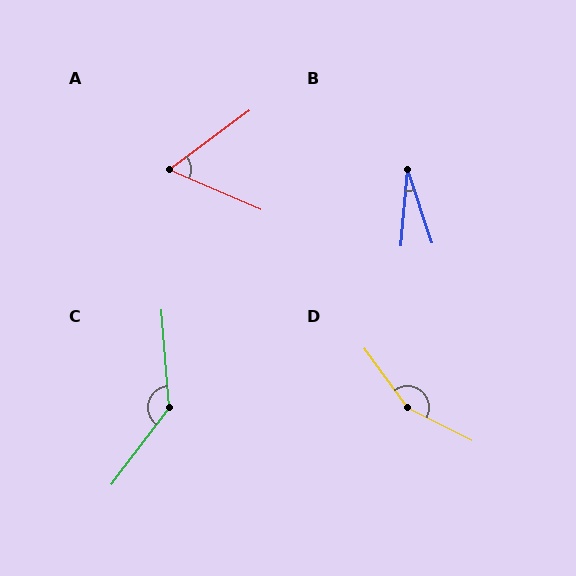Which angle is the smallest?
B, at approximately 23 degrees.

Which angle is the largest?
D, at approximately 153 degrees.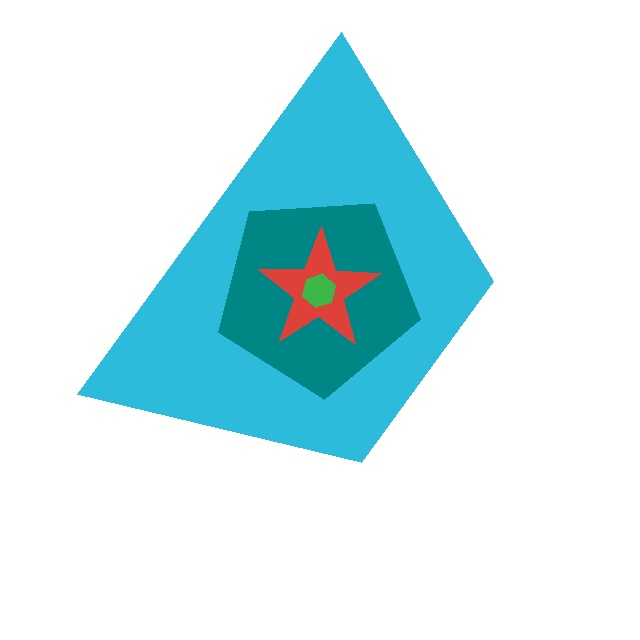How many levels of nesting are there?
4.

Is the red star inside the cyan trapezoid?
Yes.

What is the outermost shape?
The cyan trapezoid.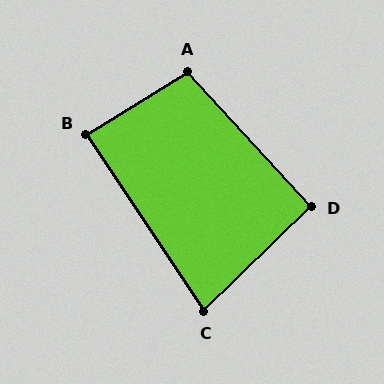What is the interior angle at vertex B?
Approximately 88 degrees (approximately right).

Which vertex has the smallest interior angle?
C, at approximately 79 degrees.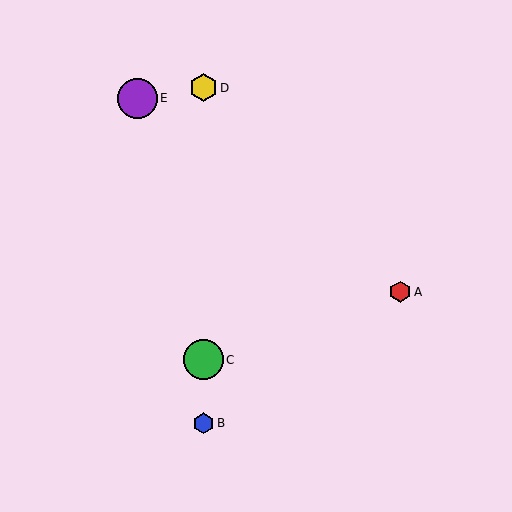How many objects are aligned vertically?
3 objects (B, C, D) are aligned vertically.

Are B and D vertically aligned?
Yes, both are at x≈203.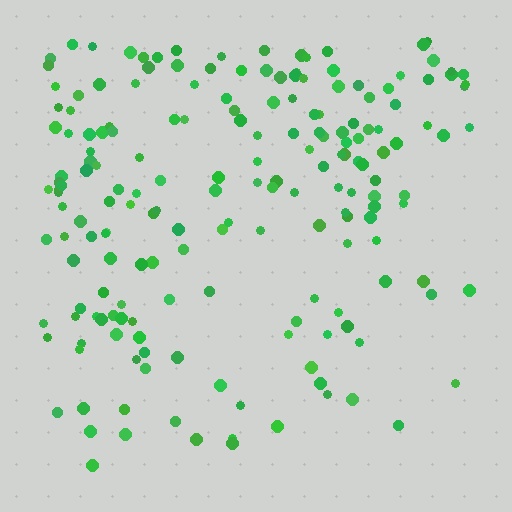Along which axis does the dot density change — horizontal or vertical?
Vertical.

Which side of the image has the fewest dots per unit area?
The bottom.